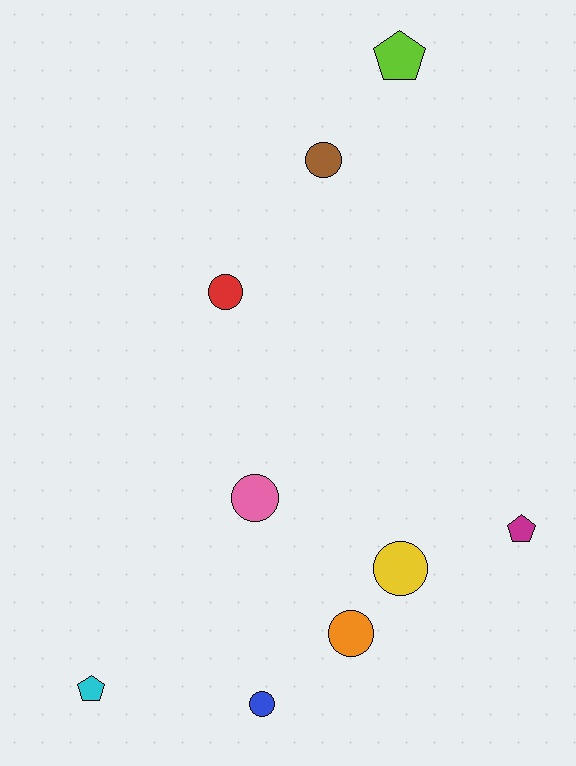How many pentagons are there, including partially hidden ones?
There are 3 pentagons.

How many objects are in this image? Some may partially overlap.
There are 9 objects.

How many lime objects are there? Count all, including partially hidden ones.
There is 1 lime object.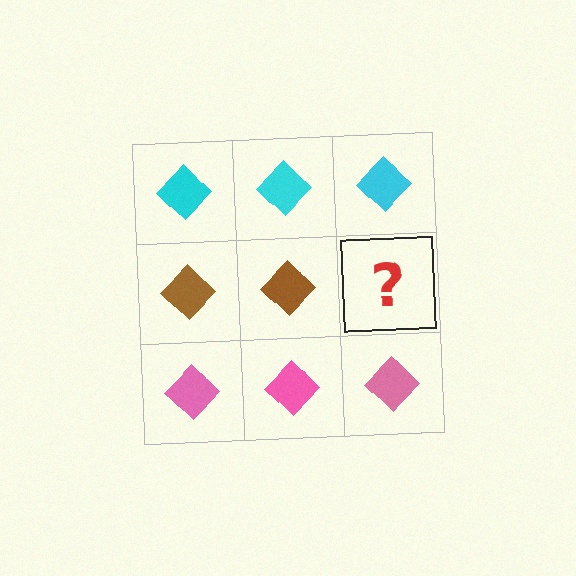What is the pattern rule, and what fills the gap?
The rule is that each row has a consistent color. The gap should be filled with a brown diamond.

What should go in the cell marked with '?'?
The missing cell should contain a brown diamond.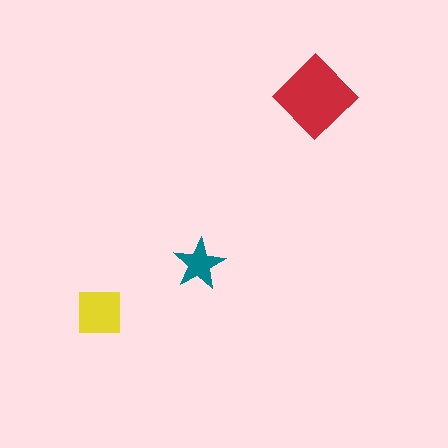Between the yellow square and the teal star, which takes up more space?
The yellow square.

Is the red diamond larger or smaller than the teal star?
Larger.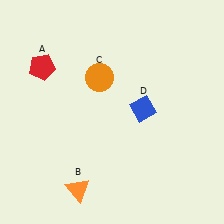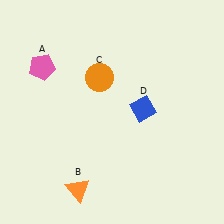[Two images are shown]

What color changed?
The pentagon (A) changed from red in Image 1 to pink in Image 2.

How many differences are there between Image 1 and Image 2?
There is 1 difference between the two images.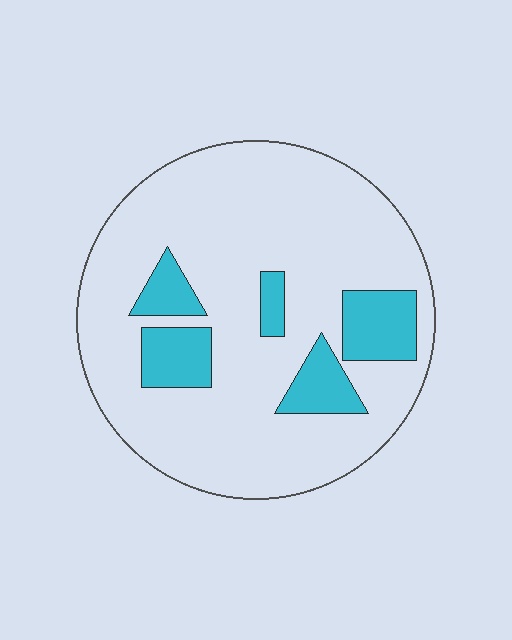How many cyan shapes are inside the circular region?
5.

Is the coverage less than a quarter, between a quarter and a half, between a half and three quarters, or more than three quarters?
Less than a quarter.